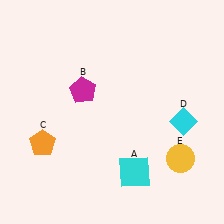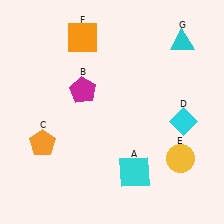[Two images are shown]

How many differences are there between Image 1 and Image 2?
There are 2 differences between the two images.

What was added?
An orange square (F), a cyan triangle (G) were added in Image 2.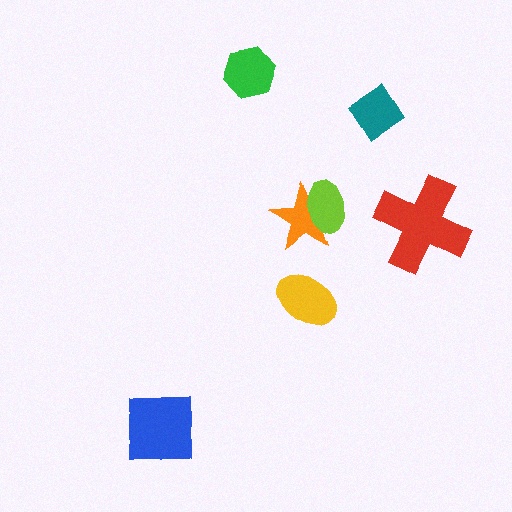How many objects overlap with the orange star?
1 object overlaps with the orange star.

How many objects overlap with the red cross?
0 objects overlap with the red cross.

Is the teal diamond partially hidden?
No, no other shape covers it.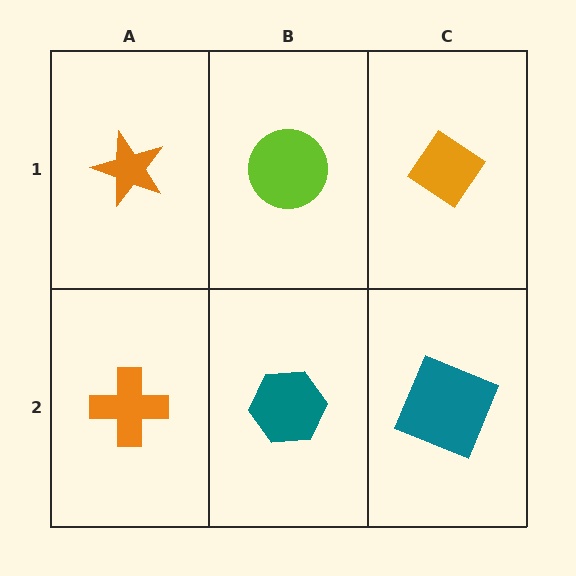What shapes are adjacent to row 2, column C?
An orange diamond (row 1, column C), a teal hexagon (row 2, column B).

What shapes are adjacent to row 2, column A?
An orange star (row 1, column A), a teal hexagon (row 2, column B).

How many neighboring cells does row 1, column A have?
2.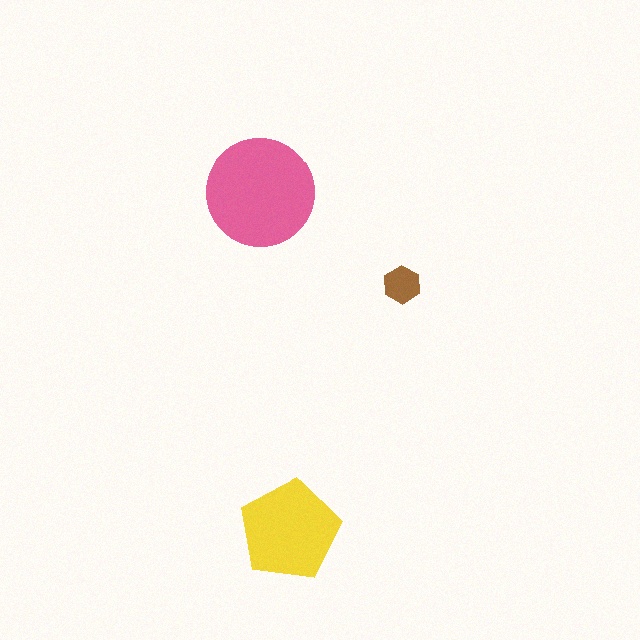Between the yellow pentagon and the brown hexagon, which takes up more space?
The yellow pentagon.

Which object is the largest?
The pink circle.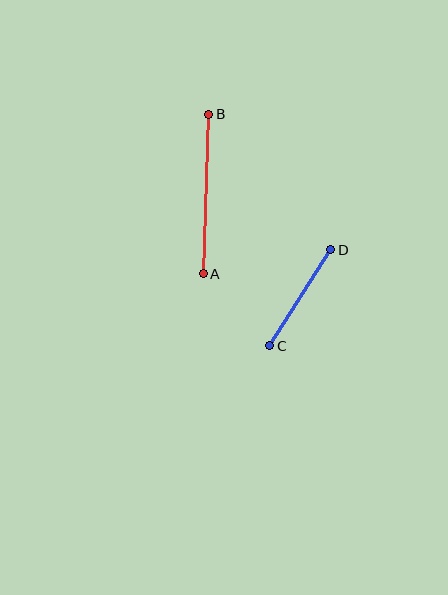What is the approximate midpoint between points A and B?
The midpoint is at approximately (206, 194) pixels.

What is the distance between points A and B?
The distance is approximately 160 pixels.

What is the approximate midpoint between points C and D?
The midpoint is at approximately (300, 298) pixels.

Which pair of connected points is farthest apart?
Points A and B are farthest apart.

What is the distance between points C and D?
The distance is approximately 114 pixels.